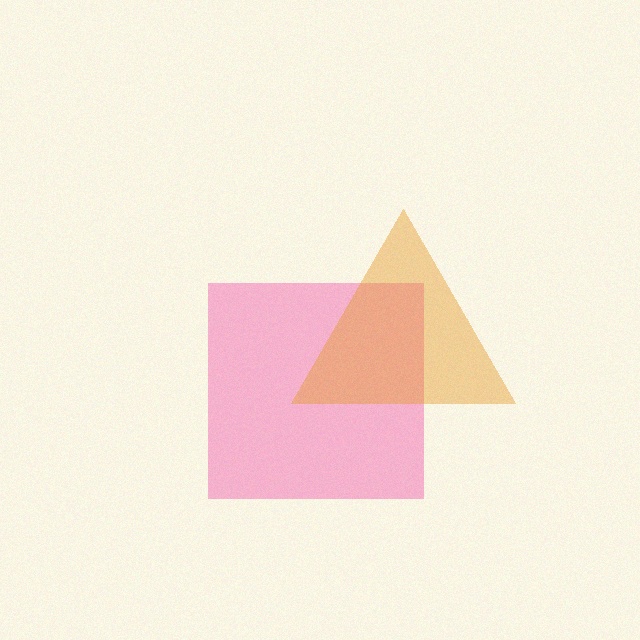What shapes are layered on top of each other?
The layered shapes are: a pink square, an orange triangle.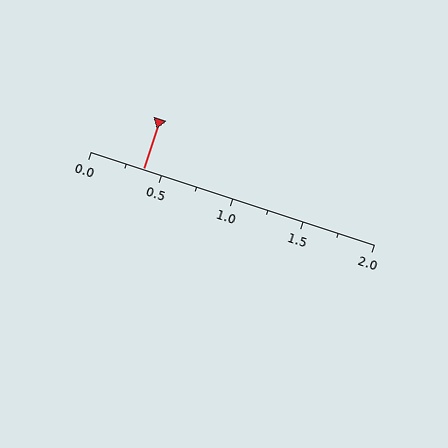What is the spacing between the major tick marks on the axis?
The major ticks are spaced 0.5 apart.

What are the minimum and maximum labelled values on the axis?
The axis runs from 0.0 to 2.0.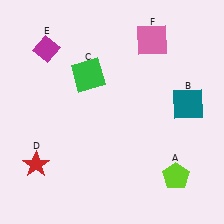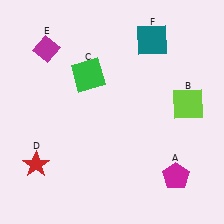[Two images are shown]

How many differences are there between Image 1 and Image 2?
There are 3 differences between the two images.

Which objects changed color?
A changed from lime to magenta. B changed from teal to lime. F changed from pink to teal.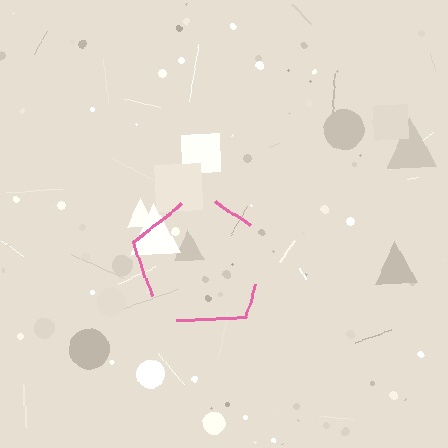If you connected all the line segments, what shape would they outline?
They would outline a pentagon.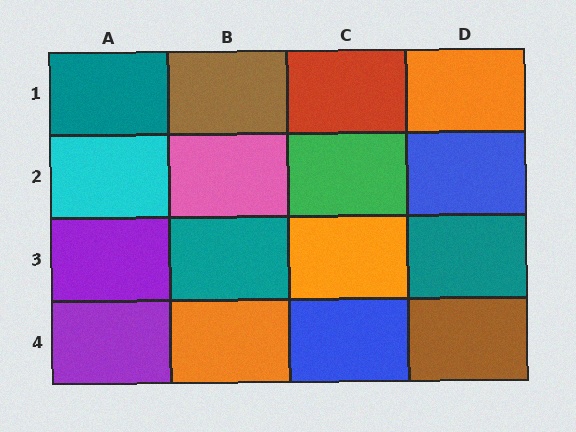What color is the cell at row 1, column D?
Orange.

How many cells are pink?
1 cell is pink.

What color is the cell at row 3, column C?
Orange.